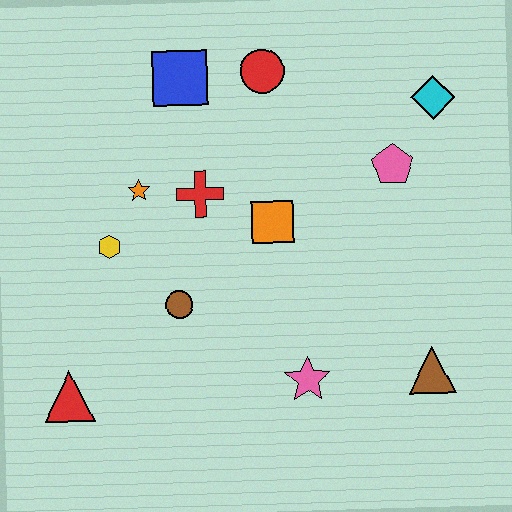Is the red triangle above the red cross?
No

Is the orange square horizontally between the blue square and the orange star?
No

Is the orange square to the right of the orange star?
Yes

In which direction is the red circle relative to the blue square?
The red circle is to the right of the blue square.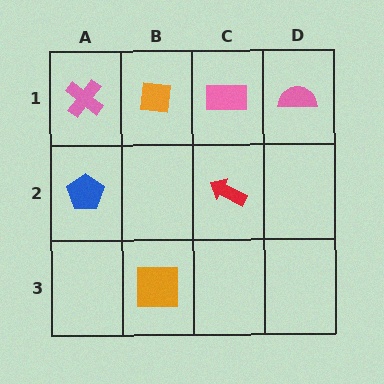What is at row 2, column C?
A red arrow.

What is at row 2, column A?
A blue pentagon.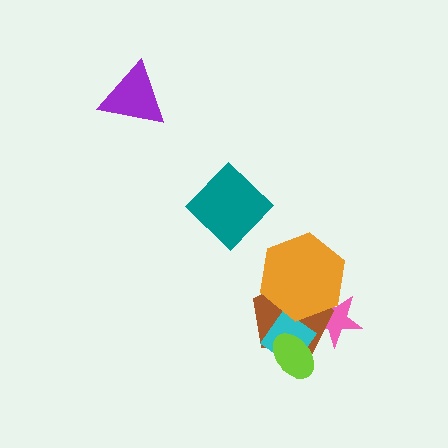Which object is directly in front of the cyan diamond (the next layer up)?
The lime ellipse is directly in front of the cyan diamond.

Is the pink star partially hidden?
Yes, it is partially covered by another shape.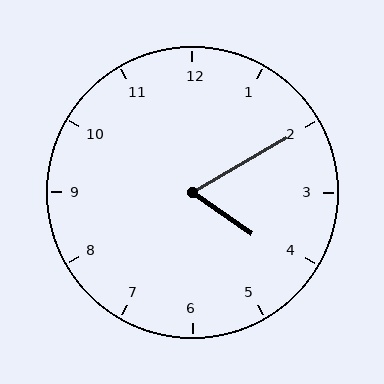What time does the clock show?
4:10.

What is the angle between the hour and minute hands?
Approximately 65 degrees.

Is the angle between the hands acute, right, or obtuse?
It is acute.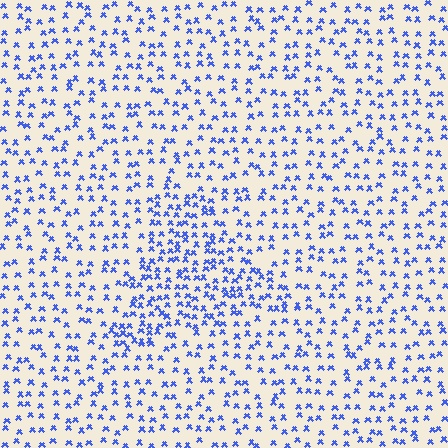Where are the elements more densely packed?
The elements are more densely packed inside the triangle boundary.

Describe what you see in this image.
The image contains small blue elements arranged at two different densities. A triangle-shaped region is visible where the elements are more densely packed than the surrounding area.